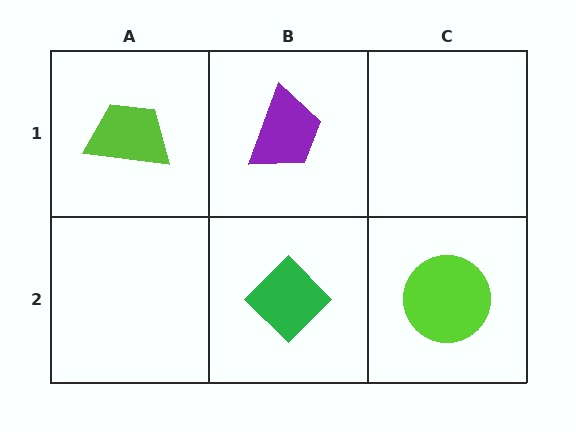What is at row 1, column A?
A lime trapezoid.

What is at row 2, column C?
A lime circle.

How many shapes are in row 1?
2 shapes.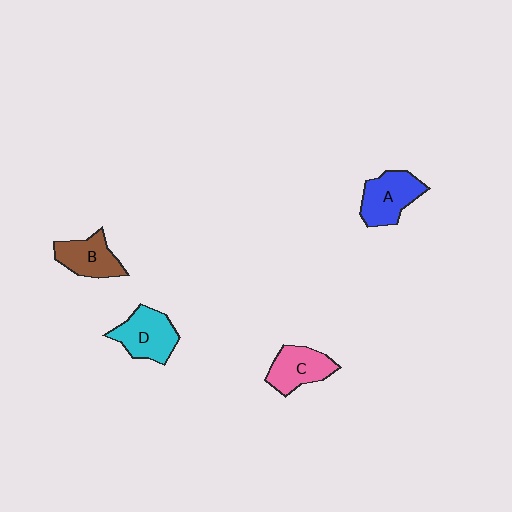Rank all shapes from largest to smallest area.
From largest to smallest: D (cyan), A (blue), C (pink), B (brown).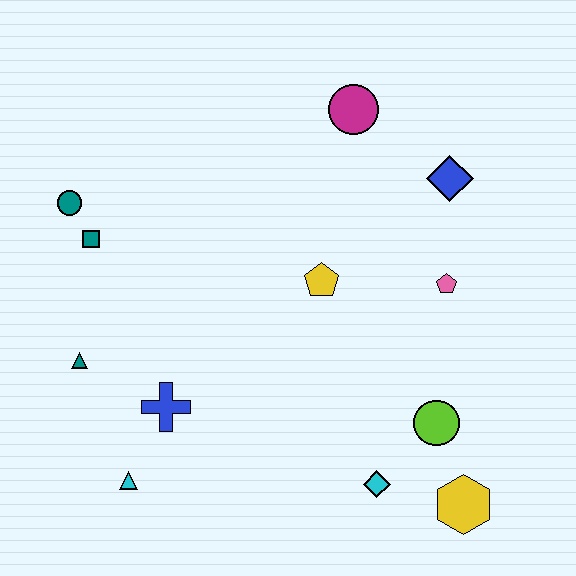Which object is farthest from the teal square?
The yellow hexagon is farthest from the teal square.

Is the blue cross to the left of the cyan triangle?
No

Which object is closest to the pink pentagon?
The blue diamond is closest to the pink pentagon.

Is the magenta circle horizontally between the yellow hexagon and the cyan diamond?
No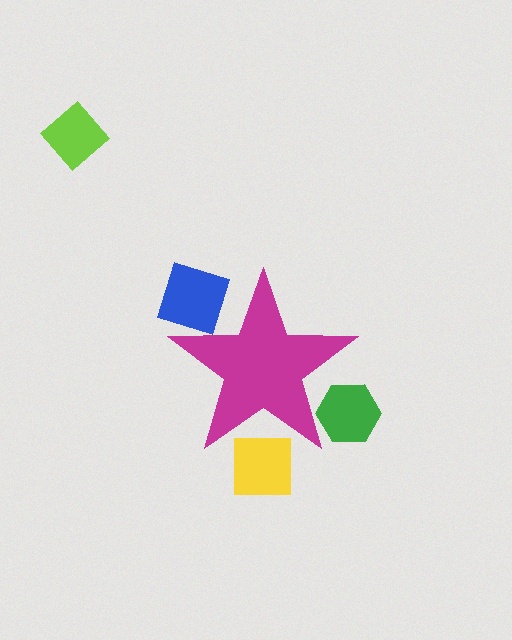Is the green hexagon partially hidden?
Yes, the green hexagon is partially hidden behind the magenta star.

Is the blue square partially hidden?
Yes, the blue square is partially hidden behind the magenta star.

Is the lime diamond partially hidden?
No, the lime diamond is fully visible.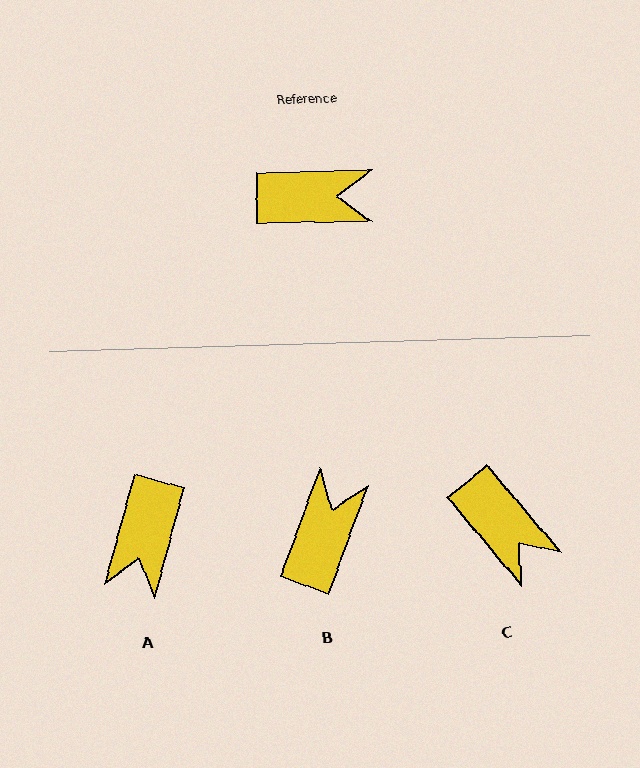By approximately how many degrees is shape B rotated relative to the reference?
Approximately 69 degrees counter-clockwise.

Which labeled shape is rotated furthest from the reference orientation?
A, about 106 degrees away.